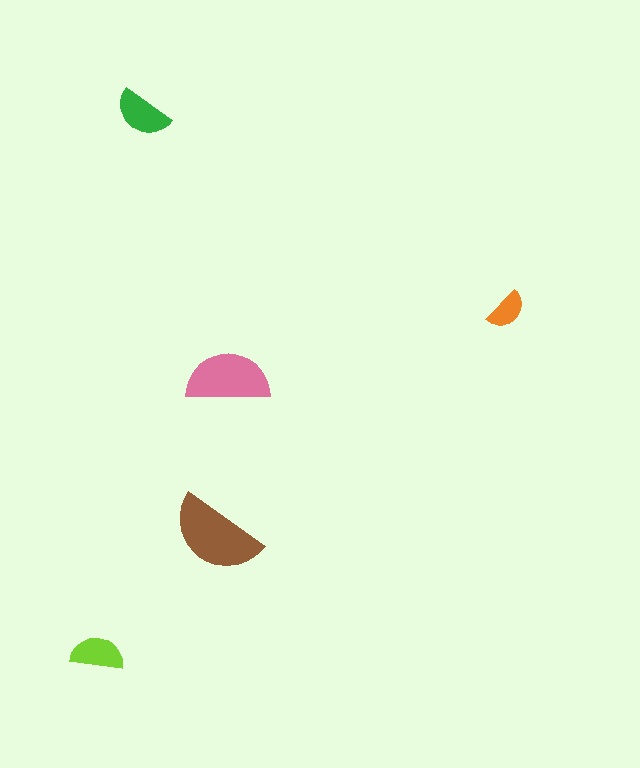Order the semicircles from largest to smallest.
the brown one, the pink one, the green one, the lime one, the orange one.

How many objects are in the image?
There are 5 objects in the image.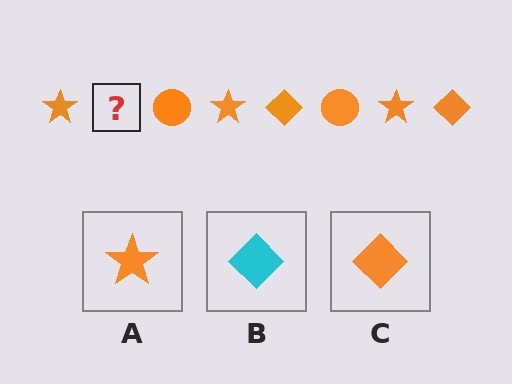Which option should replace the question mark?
Option C.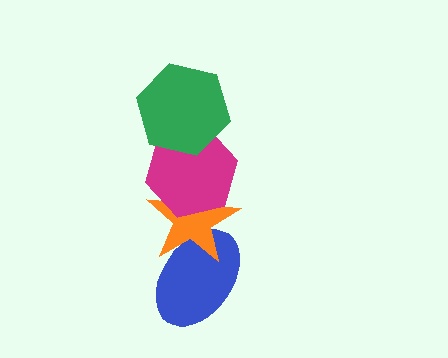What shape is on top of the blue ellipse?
The orange star is on top of the blue ellipse.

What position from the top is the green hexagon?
The green hexagon is 1st from the top.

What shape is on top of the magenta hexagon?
The green hexagon is on top of the magenta hexagon.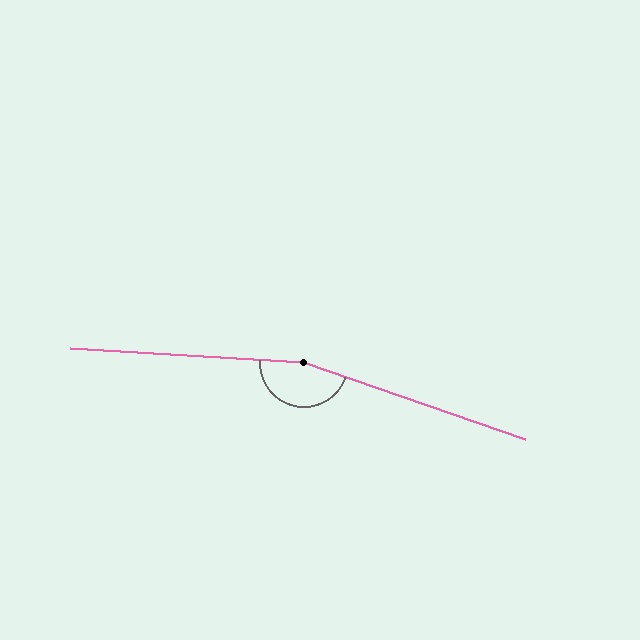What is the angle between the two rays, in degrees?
Approximately 164 degrees.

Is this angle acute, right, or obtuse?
It is obtuse.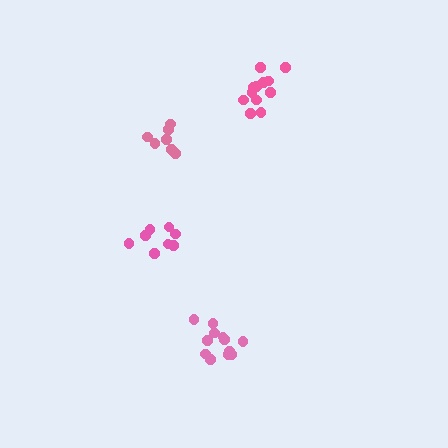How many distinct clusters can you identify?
There are 4 distinct clusters.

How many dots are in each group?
Group 1: 12 dots, Group 2: 7 dots, Group 3: 8 dots, Group 4: 12 dots (39 total).